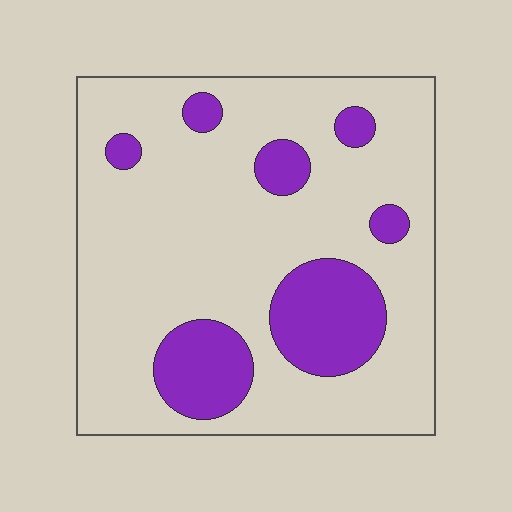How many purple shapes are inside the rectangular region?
7.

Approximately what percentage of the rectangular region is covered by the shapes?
Approximately 20%.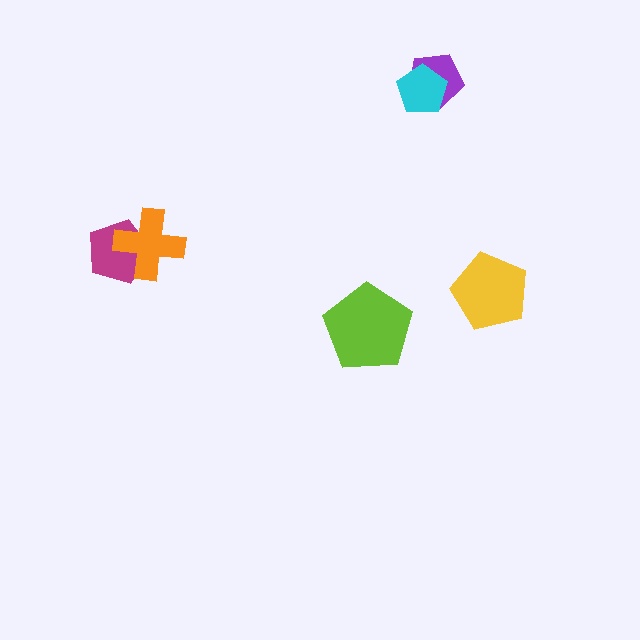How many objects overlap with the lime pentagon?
0 objects overlap with the lime pentagon.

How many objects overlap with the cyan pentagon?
1 object overlaps with the cyan pentagon.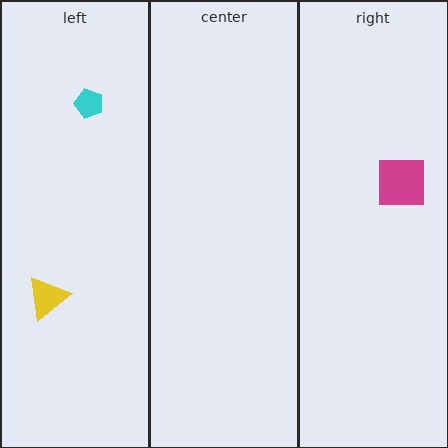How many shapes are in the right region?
1.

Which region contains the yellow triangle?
The left region.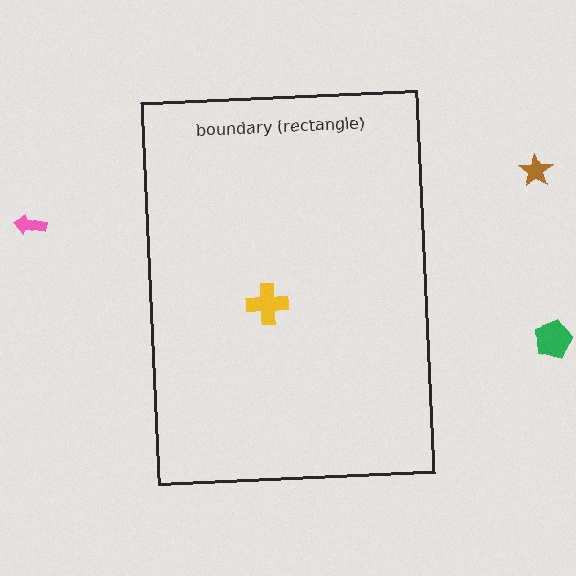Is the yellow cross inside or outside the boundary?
Inside.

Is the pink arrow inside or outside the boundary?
Outside.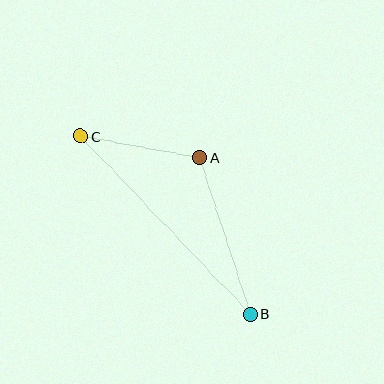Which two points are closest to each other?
Points A and C are closest to each other.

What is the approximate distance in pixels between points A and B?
The distance between A and B is approximately 165 pixels.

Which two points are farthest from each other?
Points B and C are farthest from each other.